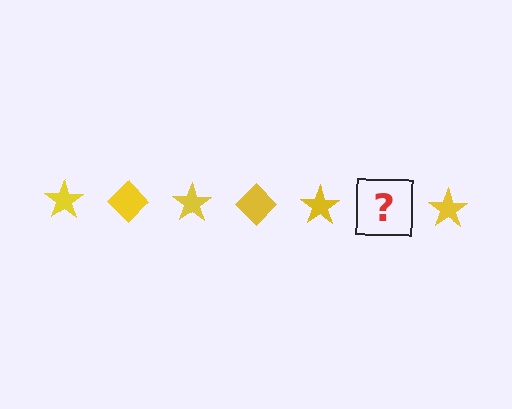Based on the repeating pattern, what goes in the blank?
The blank should be a yellow diamond.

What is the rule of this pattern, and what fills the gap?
The rule is that the pattern cycles through star, diamond shapes in yellow. The gap should be filled with a yellow diamond.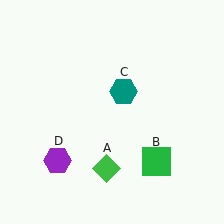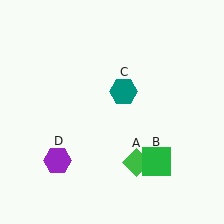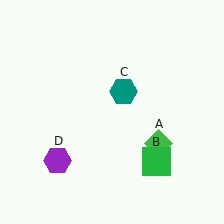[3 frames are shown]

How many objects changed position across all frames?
1 object changed position: green diamond (object A).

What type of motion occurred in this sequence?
The green diamond (object A) rotated counterclockwise around the center of the scene.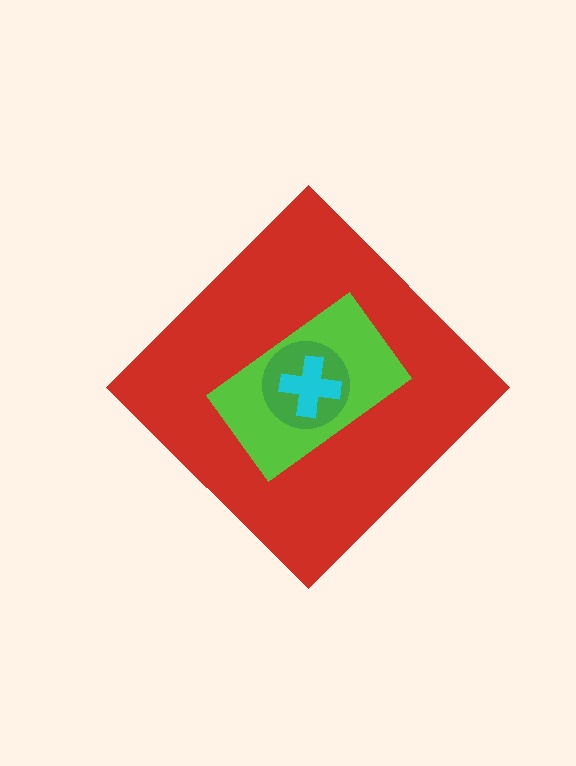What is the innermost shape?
The cyan cross.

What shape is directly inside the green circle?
The cyan cross.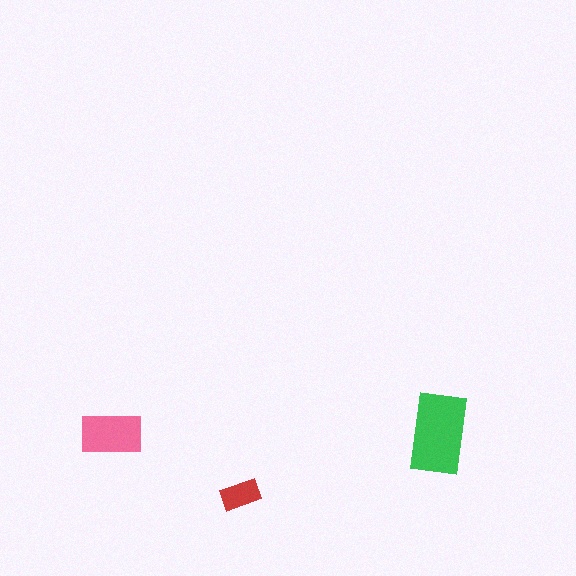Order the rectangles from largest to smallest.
the green one, the pink one, the red one.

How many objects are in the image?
There are 3 objects in the image.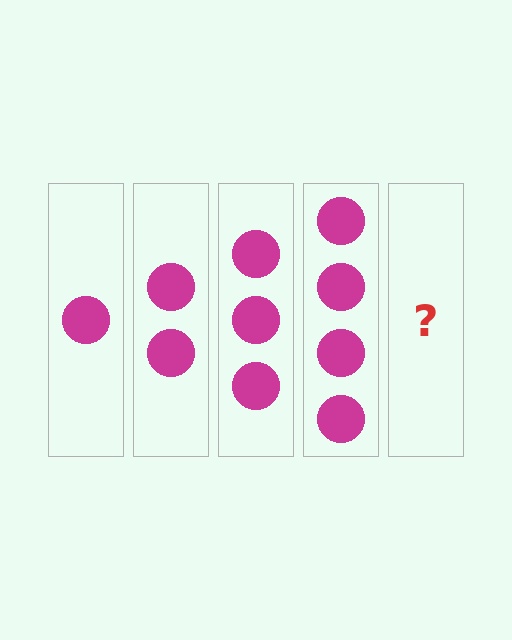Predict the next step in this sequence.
The next step is 5 circles.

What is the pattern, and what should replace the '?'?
The pattern is that each step adds one more circle. The '?' should be 5 circles.